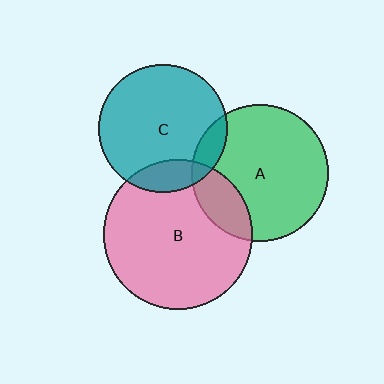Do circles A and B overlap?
Yes.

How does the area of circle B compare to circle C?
Approximately 1.3 times.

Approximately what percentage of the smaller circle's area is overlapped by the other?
Approximately 20%.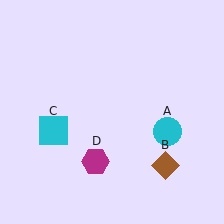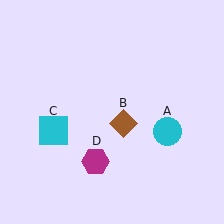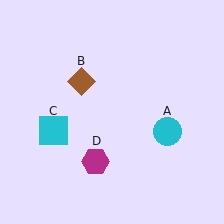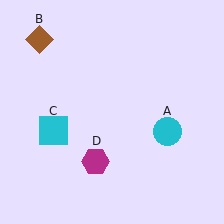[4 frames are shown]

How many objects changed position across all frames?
1 object changed position: brown diamond (object B).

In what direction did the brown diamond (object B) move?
The brown diamond (object B) moved up and to the left.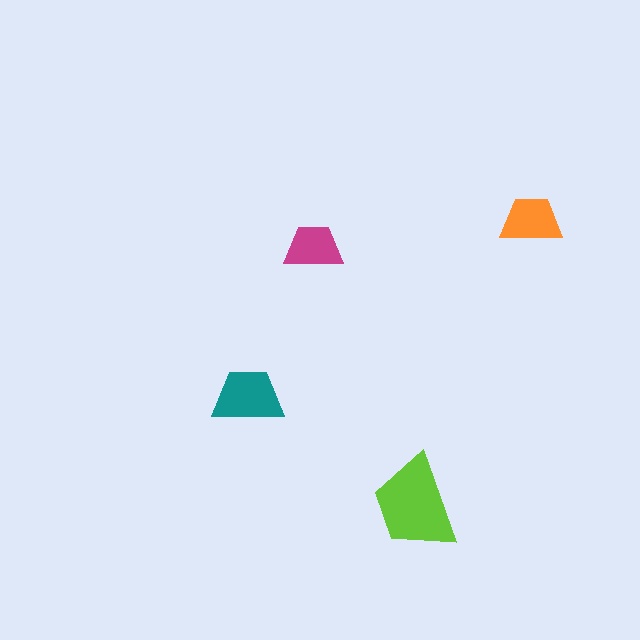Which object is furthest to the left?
The teal trapezoid is leftmost.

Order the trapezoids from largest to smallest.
the lime one, the teal one, the orange one, the magenta one.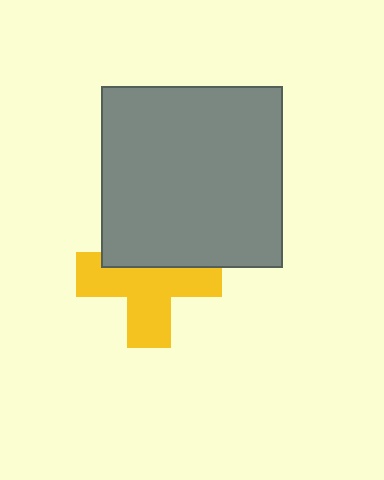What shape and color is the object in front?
The object in front is a gray square.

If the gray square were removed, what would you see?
You would see the complete yellow cross.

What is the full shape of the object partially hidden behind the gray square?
The partially hidden object is a yellow cross.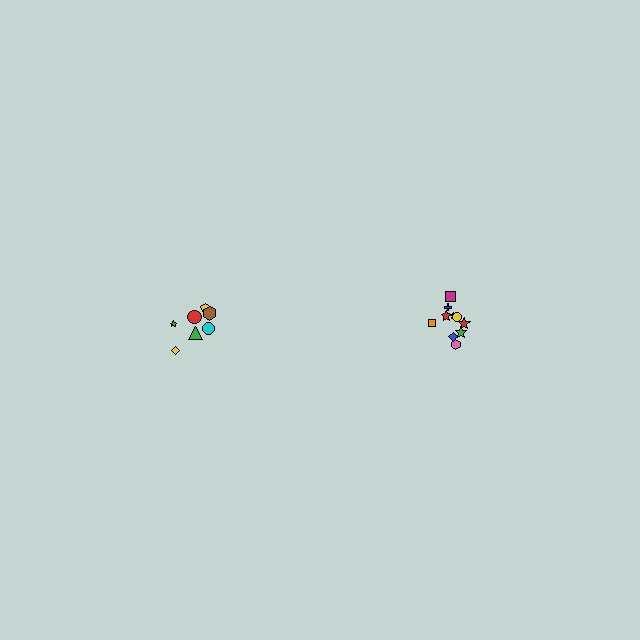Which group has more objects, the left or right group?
The right group.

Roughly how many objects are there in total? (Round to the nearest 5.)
Roughly 20 objects in total.